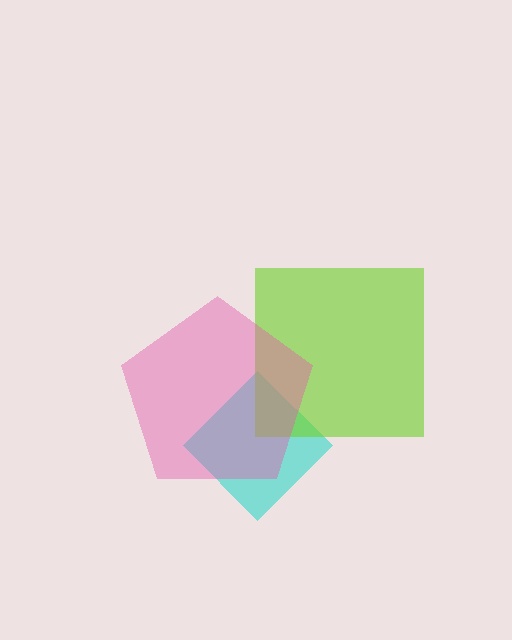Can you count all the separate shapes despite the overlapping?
Yes, there are 3 separate shapes.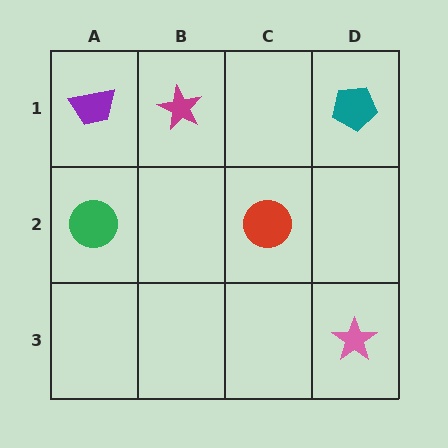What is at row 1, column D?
A teal pentagon.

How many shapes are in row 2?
2 shapes.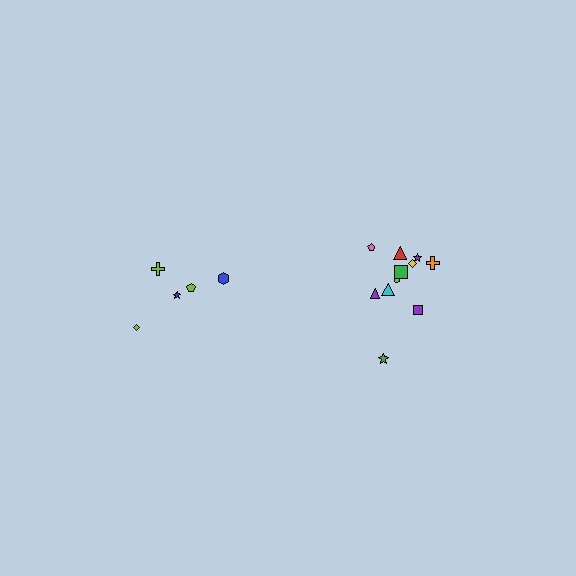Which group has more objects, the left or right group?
The right group.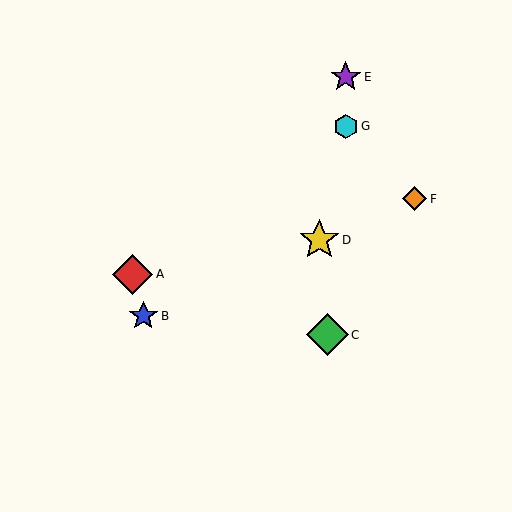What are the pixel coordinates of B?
Object B is at (143, 316).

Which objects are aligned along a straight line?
Objects B, D, F are aligned along a straight line.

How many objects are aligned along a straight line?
3 objects (B, D, F) are aligned along a straight line.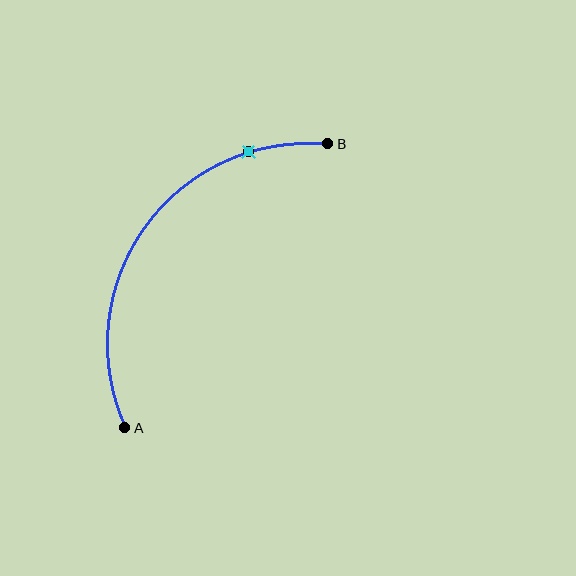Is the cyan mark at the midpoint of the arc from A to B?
No. The cyan mark lies on the arc but is closer to endpoint B. The arc midpoint would be at the point on the curve equidistant along the arc from both A and B.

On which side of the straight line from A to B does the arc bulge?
The arc bulges above and to the left of the straight line connecting A and B.